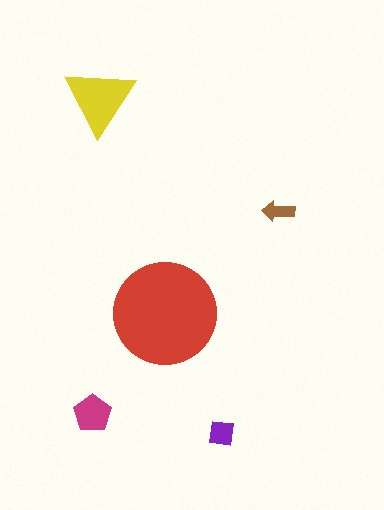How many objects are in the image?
There are 5 objects in the image.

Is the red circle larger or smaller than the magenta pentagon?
Larger.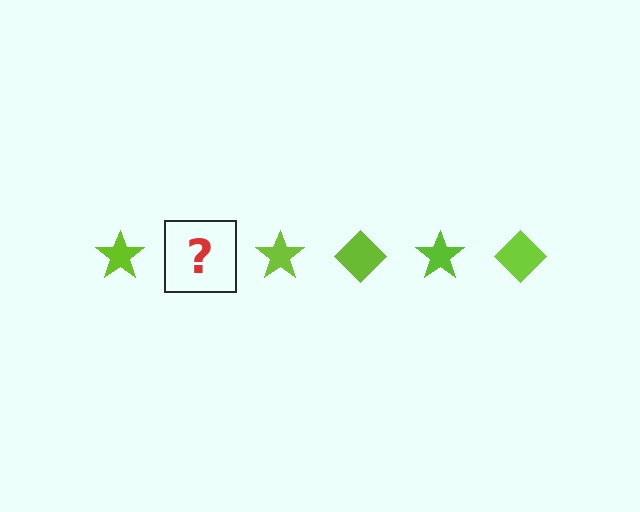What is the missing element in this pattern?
The missing element is a lime diamond.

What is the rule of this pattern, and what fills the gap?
The rule is that the pattern cycles through star, diamond shapes in lime. The gap should be filled with a lime diamond.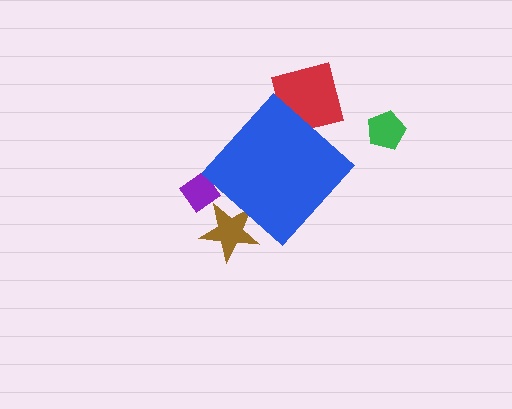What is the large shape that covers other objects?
A blue diamond.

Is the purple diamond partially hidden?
Yes, the purple diamond is partially hidden behind the blue diamond.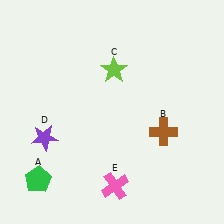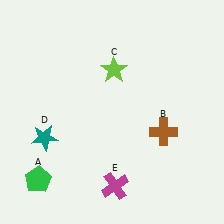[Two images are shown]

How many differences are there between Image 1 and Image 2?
There are 2 differences between the two images.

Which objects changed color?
D changed from purple to teal. E changed from pink to magenta.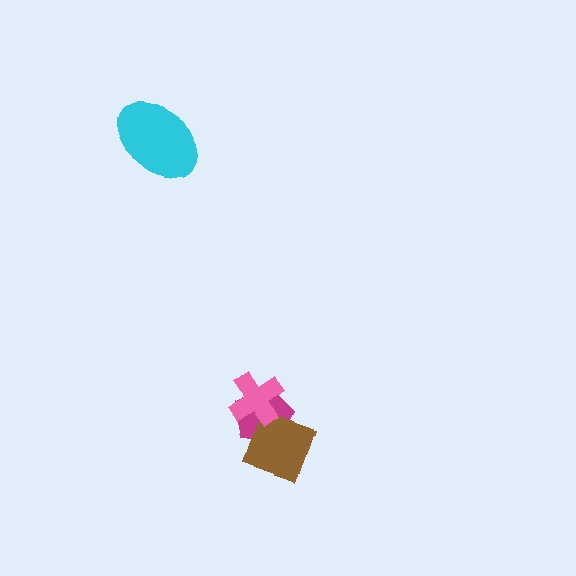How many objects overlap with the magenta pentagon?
2 objects overlap with the magenta pentagon.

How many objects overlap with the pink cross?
2 objects overlap with the pink cross.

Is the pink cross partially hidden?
No, no other shape covers it.